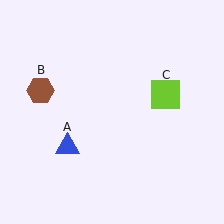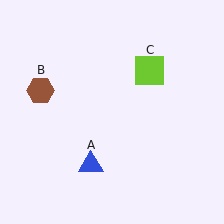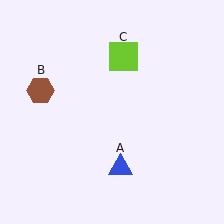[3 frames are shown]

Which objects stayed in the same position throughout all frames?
Brown hexagon (object B) remained stationary.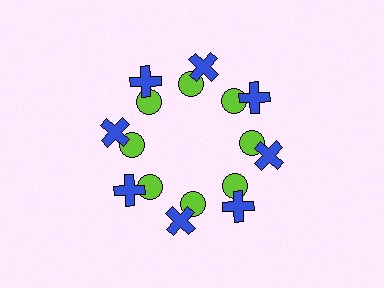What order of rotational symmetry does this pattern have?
This pattern has 8-fold rotational symmetry.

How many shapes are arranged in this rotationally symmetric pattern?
There are 16 shapes, arranged in 8 groups of 2.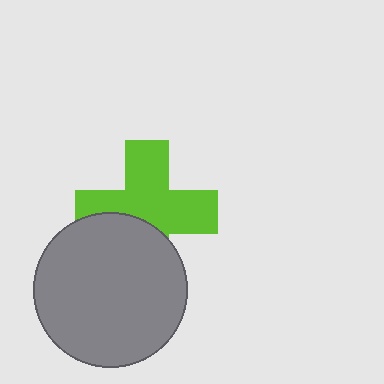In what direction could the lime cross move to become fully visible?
The lime cross could move up. That would shift it out from behind the gray circle entirely.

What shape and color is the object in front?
The object in front is a gray circle.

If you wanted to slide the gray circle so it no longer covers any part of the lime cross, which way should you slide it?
Slide it down — that is the most direct way to separate the two shapes.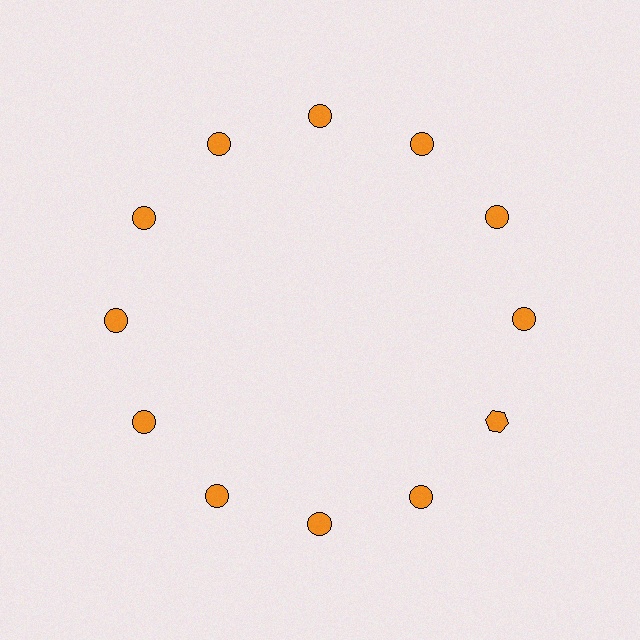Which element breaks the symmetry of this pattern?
The orange hexagon at roughly the 4 o'clock position breaks the symmetry. All other shapes are orange circles.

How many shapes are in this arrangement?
There are 12 shapes arranged in a ring pattern.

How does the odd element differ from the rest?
It has a different shape: hexagon instead of circle.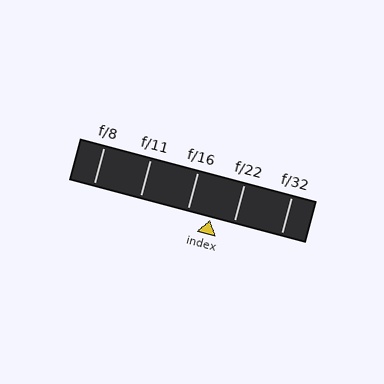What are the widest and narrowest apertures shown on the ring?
The widest aperture shown is f/8 and the narrowest is f/32.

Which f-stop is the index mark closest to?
The index mark is closest to f/22.